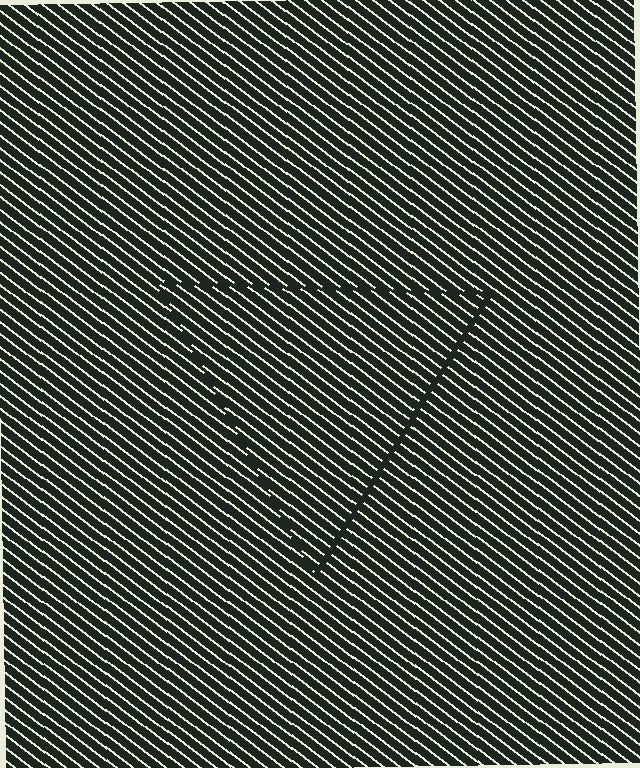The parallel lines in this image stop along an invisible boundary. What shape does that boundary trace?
An illusory triangle. The interior of the shape contains the same grating, shifted by half a period — the contour is defined by the phase discontinuity where line-ends from the inner and outer gratings abut.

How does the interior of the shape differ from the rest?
The interior of the shape contains the same grating, shifted by half a period — the contour is defined by the phase discontinuity where line-ends from the inner and outer gratings abut.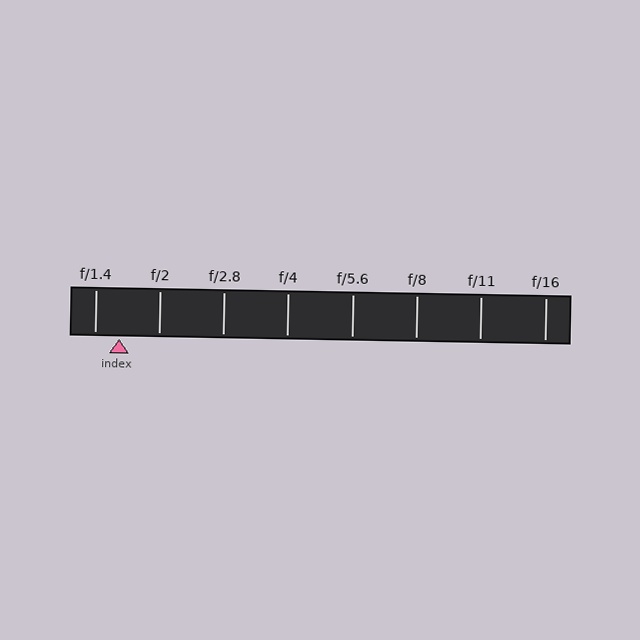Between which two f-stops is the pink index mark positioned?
The index mark is between f/1.4 and f/2.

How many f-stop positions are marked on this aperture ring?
There are 8 f-stop positions marked.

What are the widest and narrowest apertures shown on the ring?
The widest aperture shown is f/1.4 and the narrowest is f/16.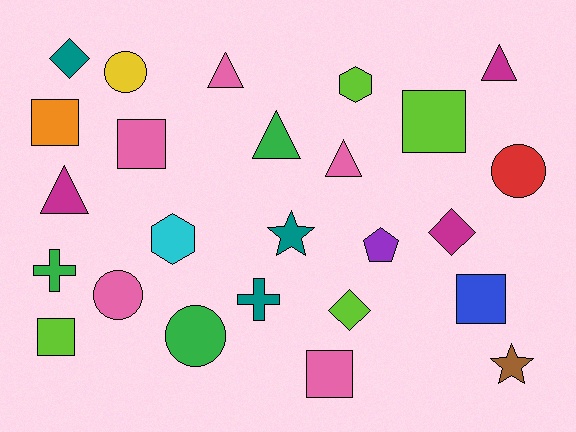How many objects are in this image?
There are 25 objects.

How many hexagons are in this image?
There are 2 hexagons.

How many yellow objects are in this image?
There is 1 yellow object.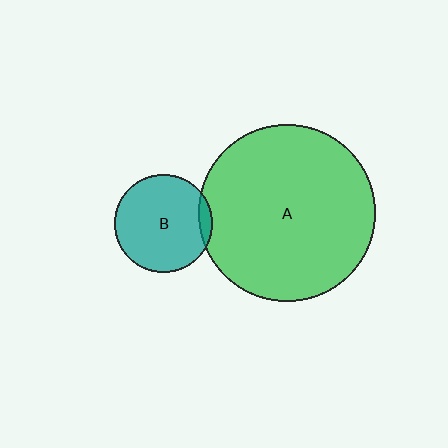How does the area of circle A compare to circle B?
Approximately 3.3 times.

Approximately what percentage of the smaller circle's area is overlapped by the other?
Approximately 5%.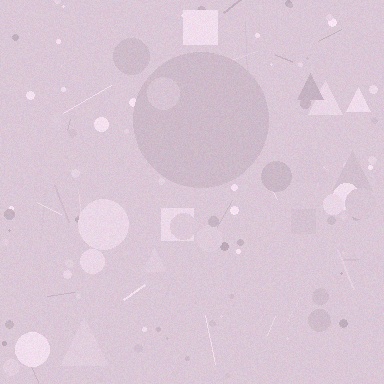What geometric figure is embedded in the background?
A circle is embedded in the background.